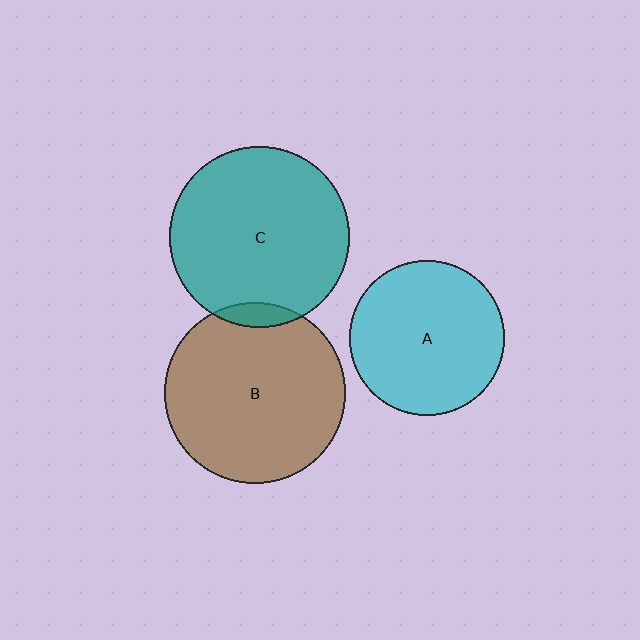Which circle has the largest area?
Circle B (brown).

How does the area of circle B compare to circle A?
Approximately 1.4 times.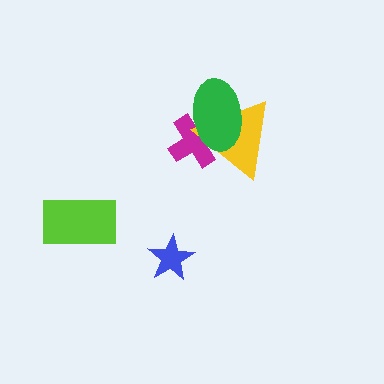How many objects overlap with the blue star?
0 objects overlap with the blue star.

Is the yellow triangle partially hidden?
Yes, it is partially covered by another shape.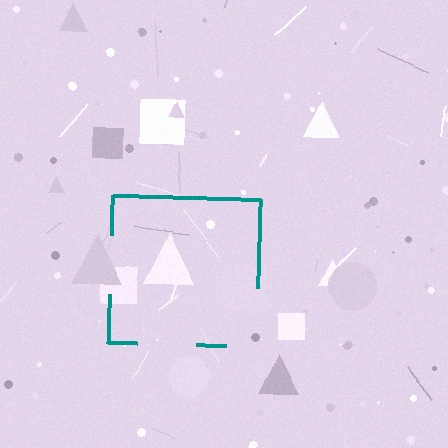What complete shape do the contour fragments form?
The contour fragments form a square.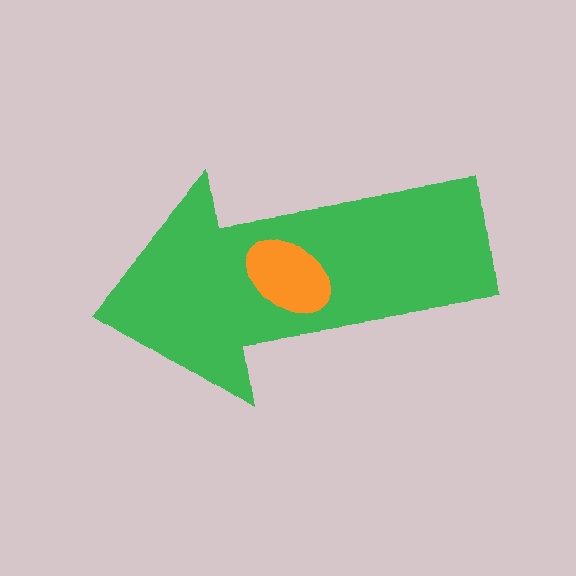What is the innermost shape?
The orange ellipse.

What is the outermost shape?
The green arrow.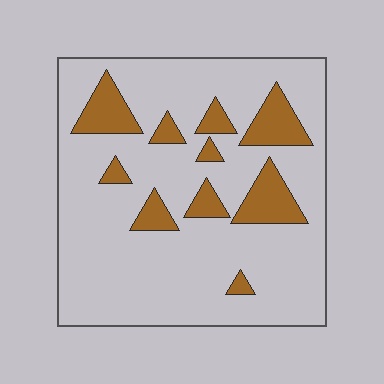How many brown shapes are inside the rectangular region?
10.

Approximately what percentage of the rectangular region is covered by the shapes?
Approximately 15%.